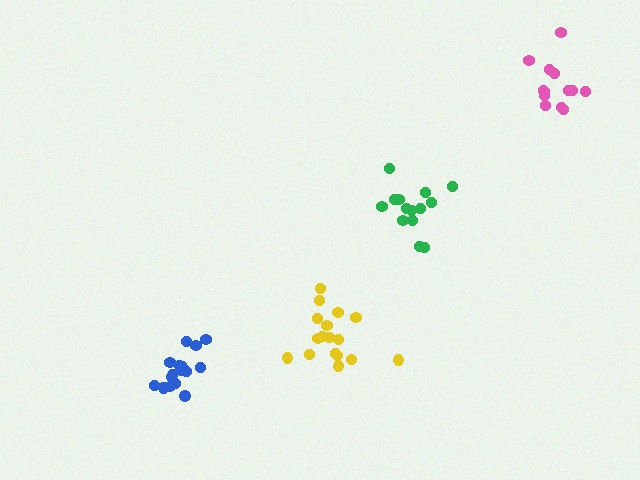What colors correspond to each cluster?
The clusters are colored: yellow, blue, pink, green.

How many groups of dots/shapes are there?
There are 4 groups.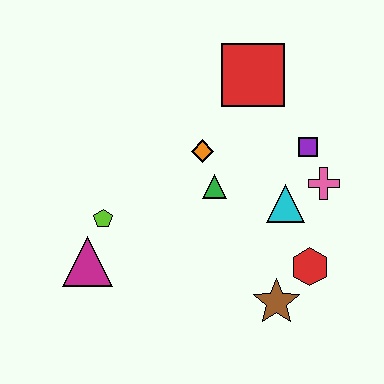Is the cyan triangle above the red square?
No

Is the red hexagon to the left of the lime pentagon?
No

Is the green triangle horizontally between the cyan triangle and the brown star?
No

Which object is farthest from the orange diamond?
The brown star is farthest from the orange diamond.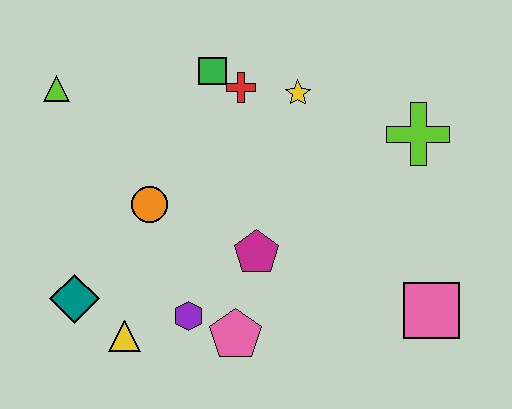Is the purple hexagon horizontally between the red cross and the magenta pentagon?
No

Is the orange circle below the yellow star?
Yes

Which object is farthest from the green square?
The pink square is farthest from the green square.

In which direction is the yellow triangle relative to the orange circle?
The yellow triangle is below the orange circle.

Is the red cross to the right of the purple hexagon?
Yes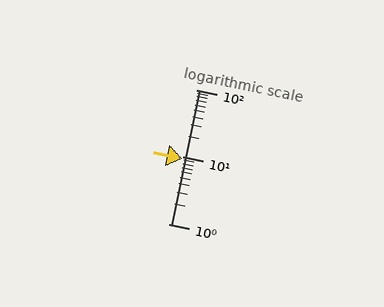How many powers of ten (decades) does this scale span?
The scale spans 2 decades, from 1 to 100.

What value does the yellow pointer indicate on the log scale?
The pointer indicates approximately 9.4.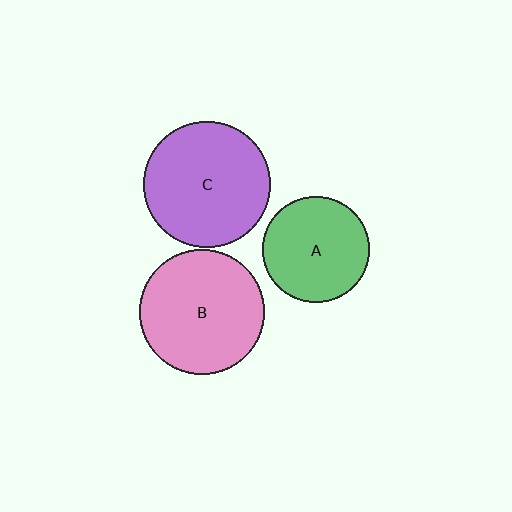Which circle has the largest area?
Circle C (purple).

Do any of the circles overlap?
No, none of the circles overlap.